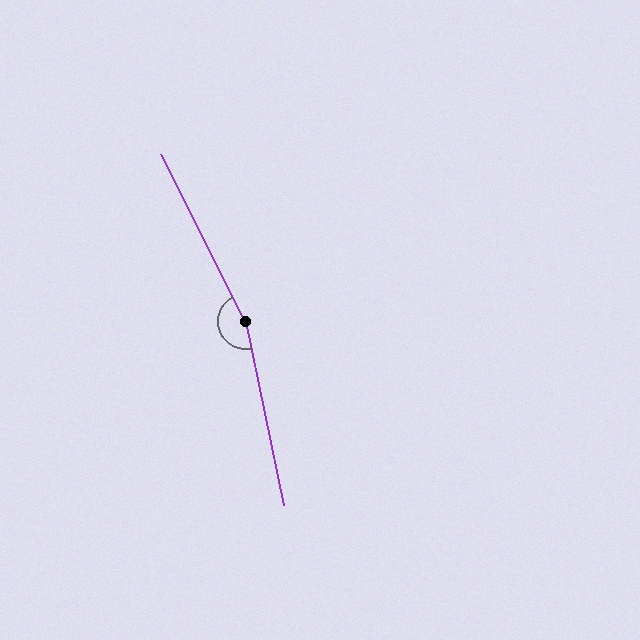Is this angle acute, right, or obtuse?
It is obtuse.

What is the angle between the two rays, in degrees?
Approximately 165 degrees.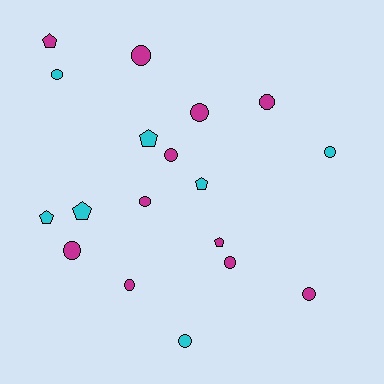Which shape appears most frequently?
Circle, with 12 objects.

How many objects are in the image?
There are 18 objects.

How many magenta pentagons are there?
There are 2 magenta pentagons.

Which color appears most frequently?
Magenta, with 11 objects.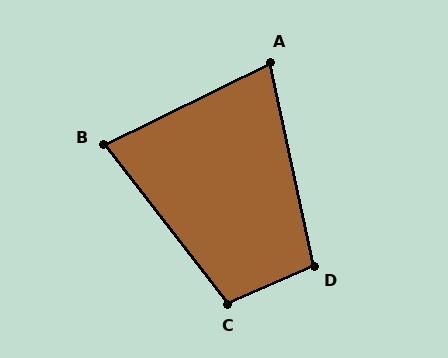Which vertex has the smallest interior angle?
A, at approximately 76 degrees.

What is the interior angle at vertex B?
Approximately 78 degrees (acute).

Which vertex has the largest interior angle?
C, at approximately 104 degrees.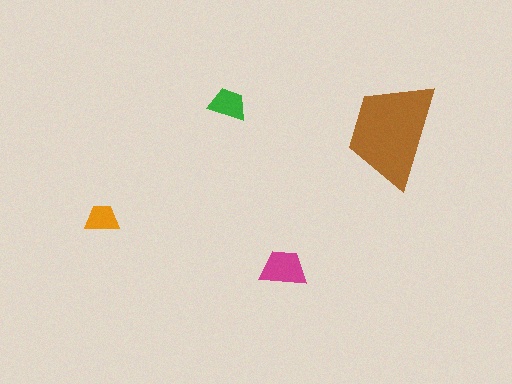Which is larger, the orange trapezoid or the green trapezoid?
The green one.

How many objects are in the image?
There are 4 objects in the image.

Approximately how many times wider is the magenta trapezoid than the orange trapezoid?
About 1.5 times wider.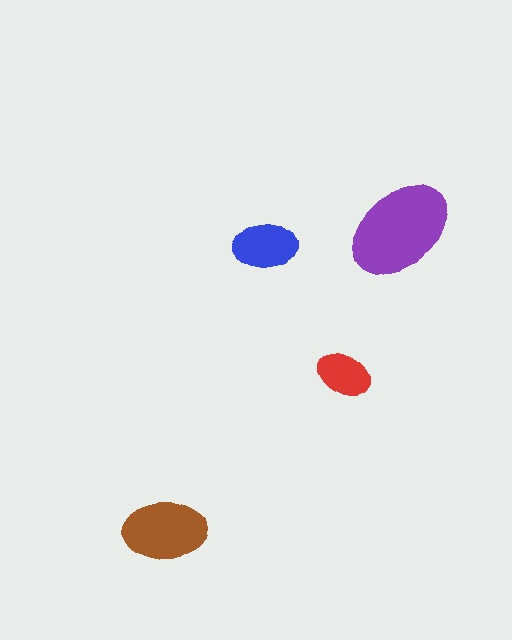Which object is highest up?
The purple ellipse is topmost.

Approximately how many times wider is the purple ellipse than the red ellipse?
About 2 times wider.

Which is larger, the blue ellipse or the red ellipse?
The blue one.